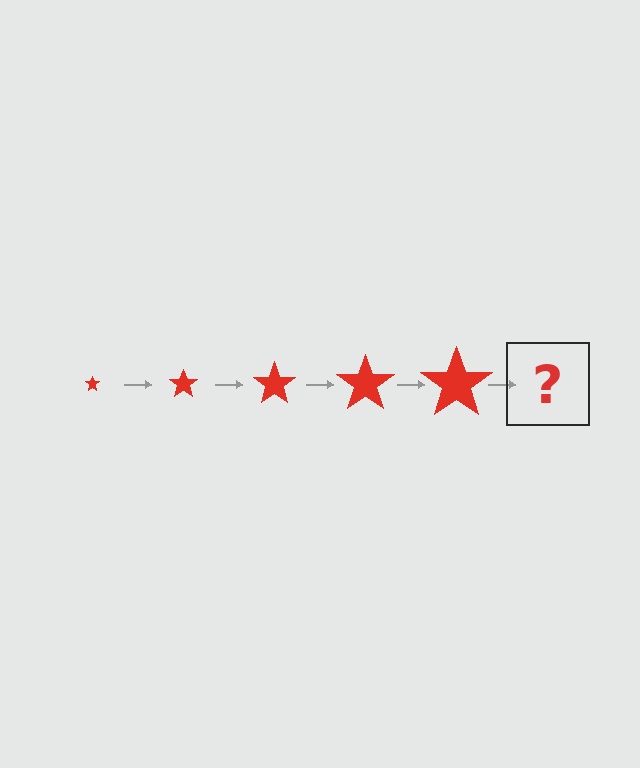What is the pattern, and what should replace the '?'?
The pattern is that the star gets progressively larger each step. The '?' should be a red star, larger than the previous one.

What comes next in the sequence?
The next element should be a red star, larger than the previous one.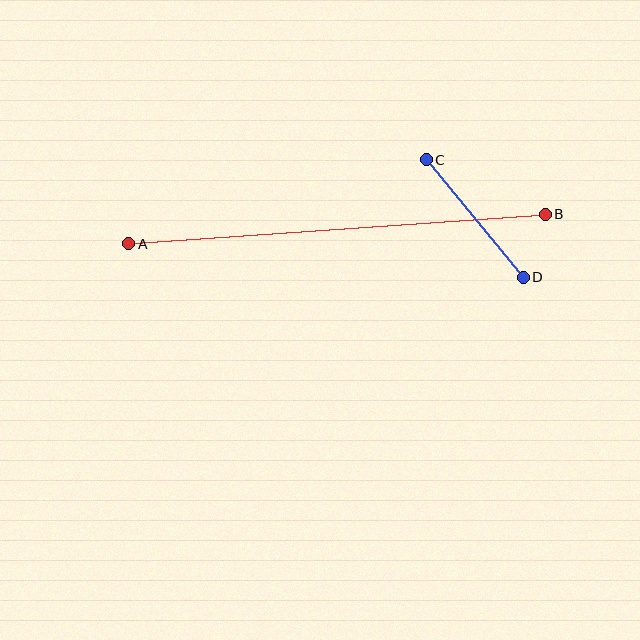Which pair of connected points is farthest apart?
Points A and B are farthest apart.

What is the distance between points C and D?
The distance is approximately 152 pixels.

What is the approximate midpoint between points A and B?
The midpoint is at approximately (337, 229) pixels.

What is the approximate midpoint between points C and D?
The midpoint is at approximately (475, 219) pixels.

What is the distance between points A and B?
The distance is approximately 418 pixels.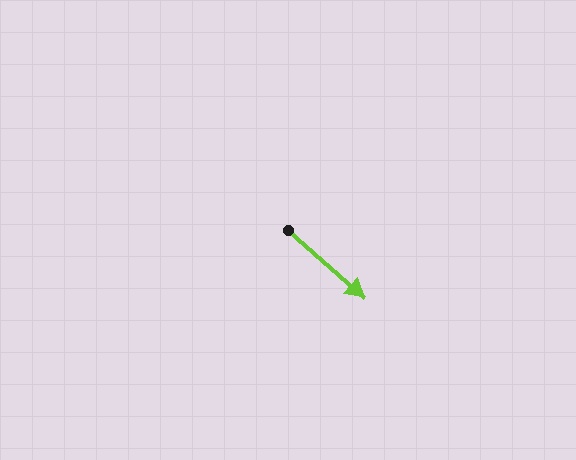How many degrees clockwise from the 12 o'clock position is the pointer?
Approximately 132 degrees.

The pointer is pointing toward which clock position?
Roughly 4 o'clock.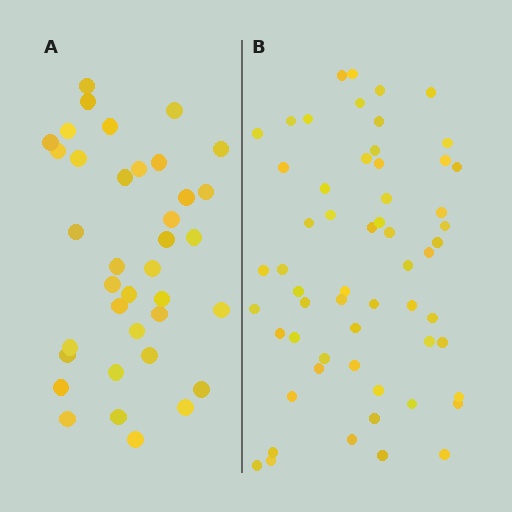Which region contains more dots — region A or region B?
Region B (the right region) has more dots.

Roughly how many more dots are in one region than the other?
Region B has approximately 20 more dots than region A.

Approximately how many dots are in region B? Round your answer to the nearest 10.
About 60 dots. (The exact count is 58, which rounds to 60.)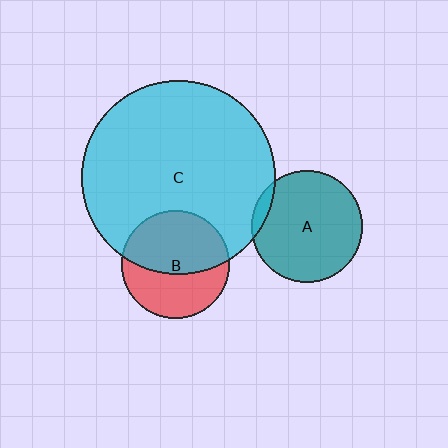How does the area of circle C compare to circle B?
Approximately 3.2 times.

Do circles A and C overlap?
Yes.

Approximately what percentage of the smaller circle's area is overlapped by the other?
Approximately 5%.